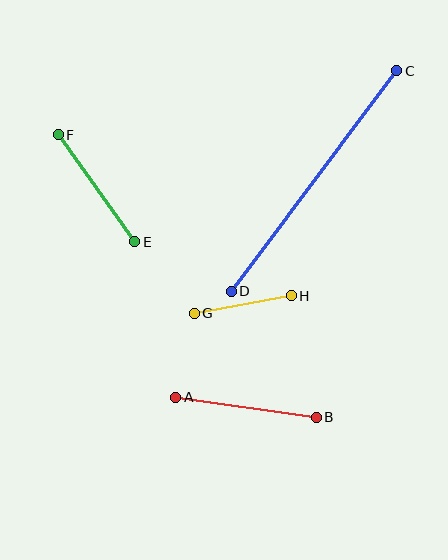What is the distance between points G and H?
The distance is approximately 98 pixels.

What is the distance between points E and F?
The distance is approximately 132 pixels.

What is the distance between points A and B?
The distance is approximately 142 pixels.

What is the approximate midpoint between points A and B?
The midpoint is at approximately (246, 407) pixels.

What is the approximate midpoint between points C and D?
The midpoint is at approximately (314, 181) pixels.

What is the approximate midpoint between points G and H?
The midpoint is at approximately (243, 305) pixels.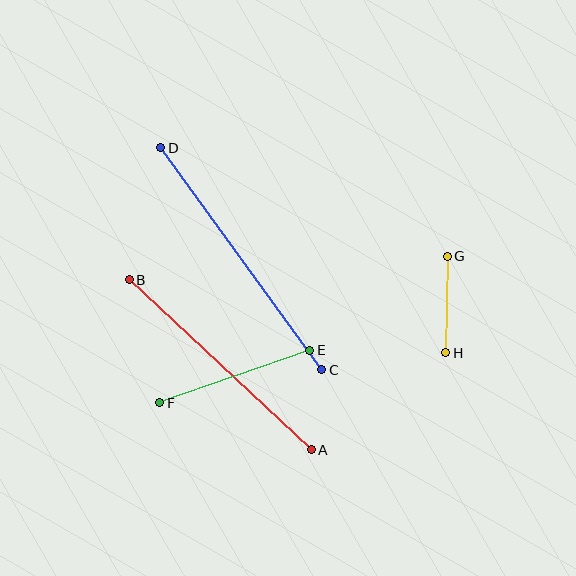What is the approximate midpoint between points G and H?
The midpoint is at approximately (447, 305) pixels.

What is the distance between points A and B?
The distance is approximately 249 pixels.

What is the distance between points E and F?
The distance is approximately 159 pixels.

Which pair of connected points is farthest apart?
Points C and D are farthest apart.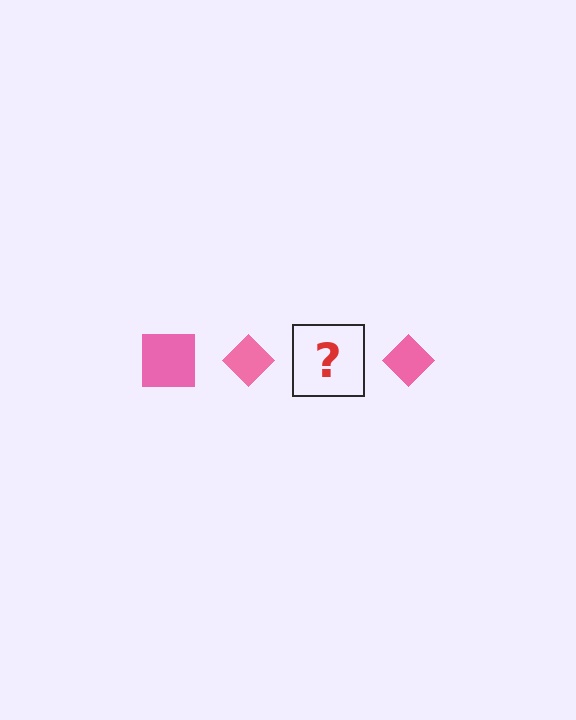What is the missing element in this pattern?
The missing element is a pink square.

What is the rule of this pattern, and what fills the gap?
The rule is that the pattern cycles through square, diamond shapes in pink. The gap should be filled with a pink square.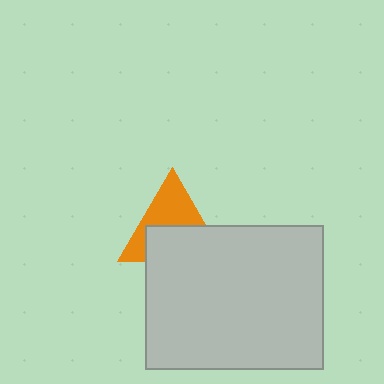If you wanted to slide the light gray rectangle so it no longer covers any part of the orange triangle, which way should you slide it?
Slide it down — that is the most direct way to separate the two shapes.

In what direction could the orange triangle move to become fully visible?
The orange triangle could move up. That would shift it out from behind the light gray rectangle entirely.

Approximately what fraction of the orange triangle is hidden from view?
Roughly 49% of the orange triangle is hidden behind the light gray rectangle.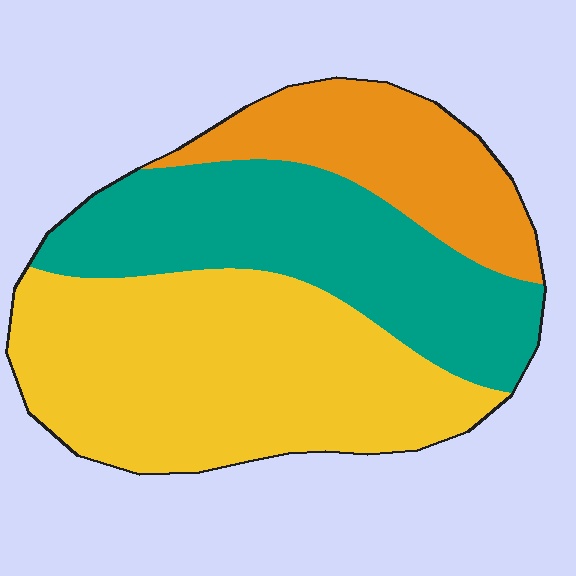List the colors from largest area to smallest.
From largest to smallest: yellow, teal, orange.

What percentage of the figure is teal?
Teal covers 34% of the figure.